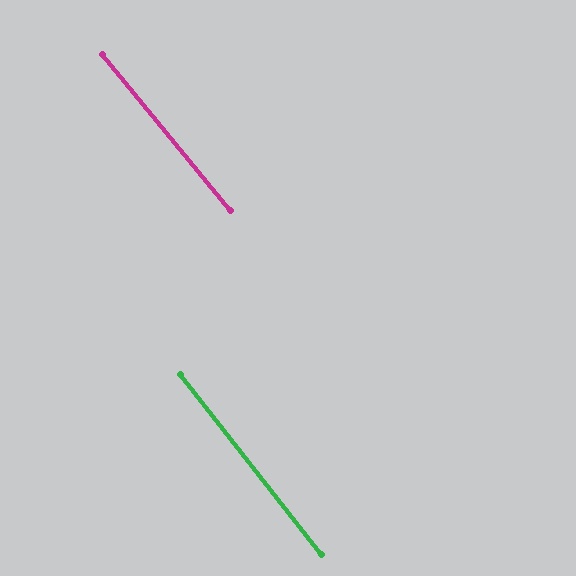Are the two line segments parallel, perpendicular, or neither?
Parallel — their directions differ by only 1.3°.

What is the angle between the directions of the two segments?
Approximately 1 degree.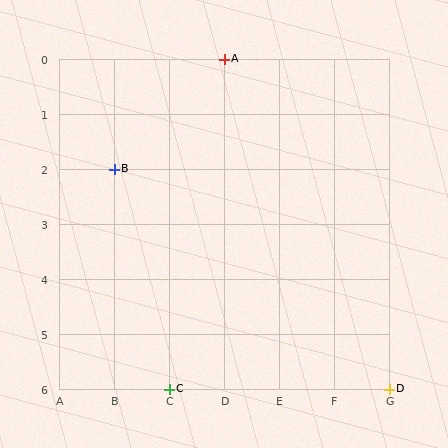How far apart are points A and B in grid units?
Points A and B are 2 columns and 2 rows apart (about 2.8 grid units diagonally).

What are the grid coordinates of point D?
Point D is at grid coordinates (G, 6).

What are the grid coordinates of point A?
Point A is at grid coordinates (D, 0).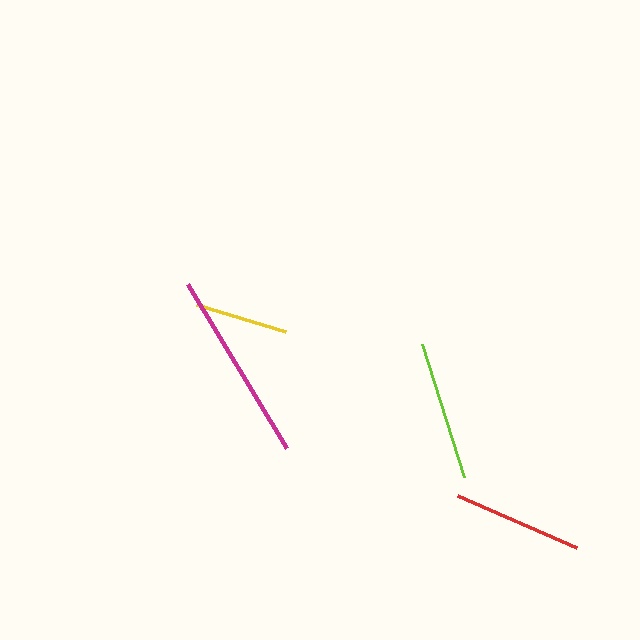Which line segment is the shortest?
The yellow line is the shortest at approximately 94 pixels.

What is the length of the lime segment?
The lime segment is approximately 140 pixels long.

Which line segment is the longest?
The magenta line is the longest at approximately 192 pixels.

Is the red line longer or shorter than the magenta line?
The magenta line is longer than the red line.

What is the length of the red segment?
The red segment is approximately 130 pixels long.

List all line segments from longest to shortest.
From longest to shortest: magenta, lime, red, yellow.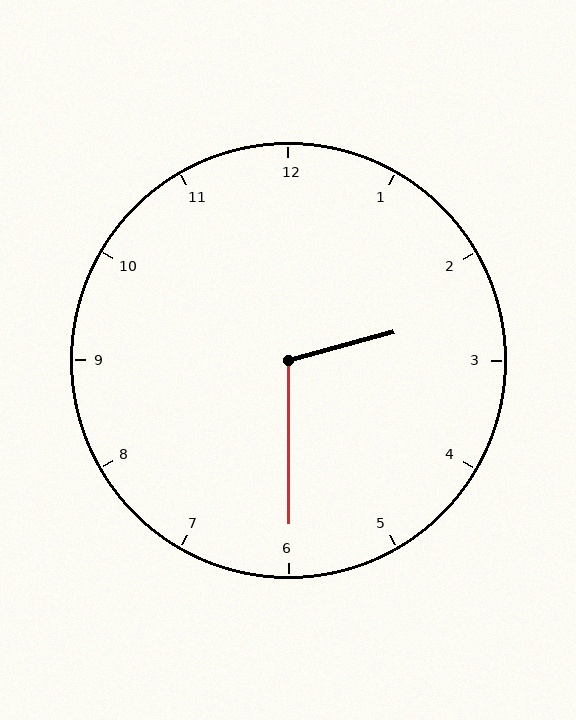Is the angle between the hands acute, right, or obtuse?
It is obtuse.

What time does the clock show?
2:30.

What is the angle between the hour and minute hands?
Approximately 105 degrees.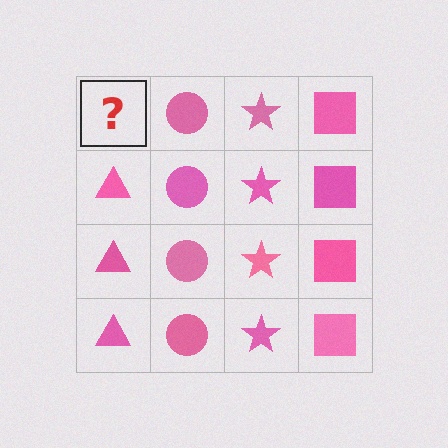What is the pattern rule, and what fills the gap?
The rule is that each column has a consistent shape. The gap should be filled with a pink triangle.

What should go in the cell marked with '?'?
The missing cell should contain a pink triangle.